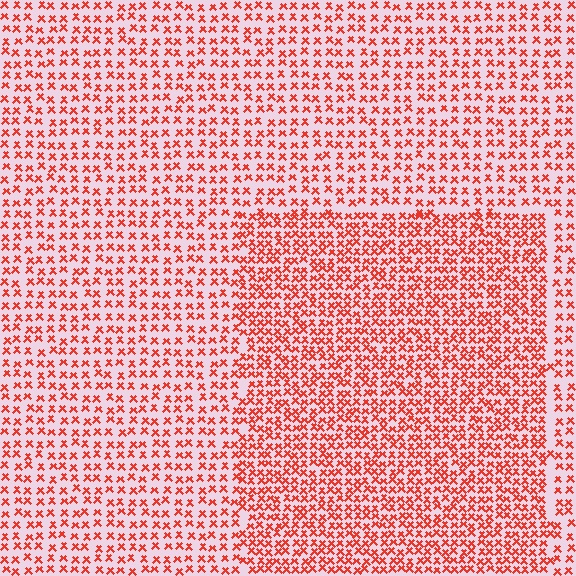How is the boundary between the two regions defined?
The boundary is defined by a change in element density (approximately 1.7x ratio). All elements are the same color, size, and shape.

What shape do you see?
I see a rectangle.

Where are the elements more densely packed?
The elements are more densely packed inside the rectangle boundary.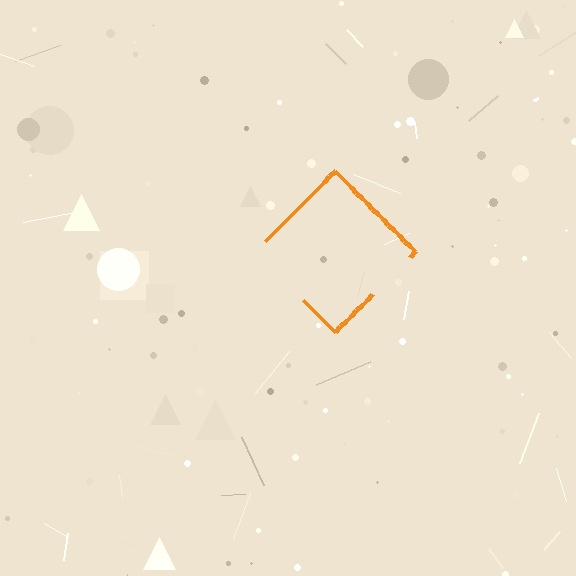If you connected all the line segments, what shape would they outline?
They would outline a diamond.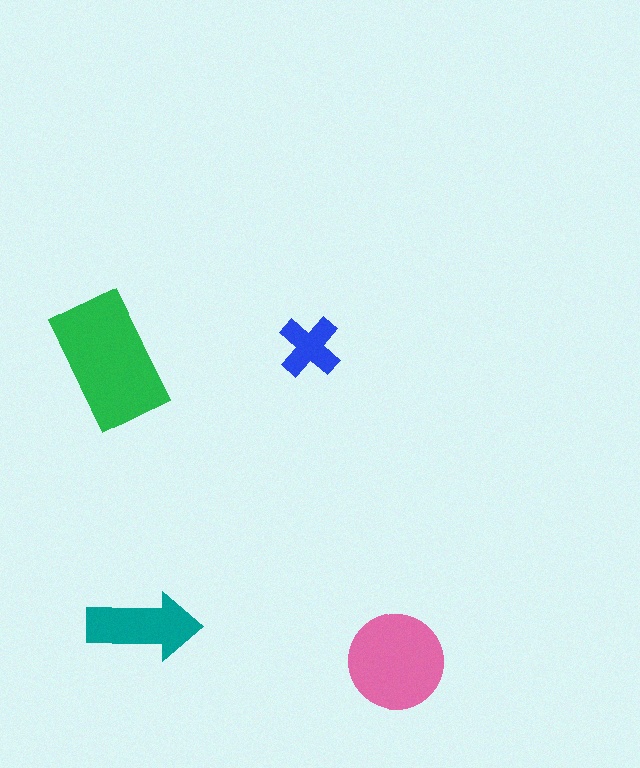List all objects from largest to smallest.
The green rectangle, the pink circle, the teal arrow, the blue cross.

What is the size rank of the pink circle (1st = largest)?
2nd.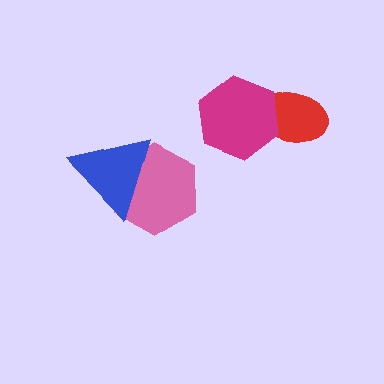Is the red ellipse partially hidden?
Yes, it is partially covered by another shape.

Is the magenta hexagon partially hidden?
No, no other shape covers it.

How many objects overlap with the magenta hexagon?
1 object overlaps with the magenta hexagon.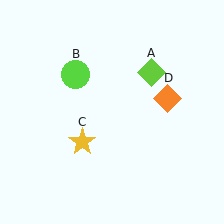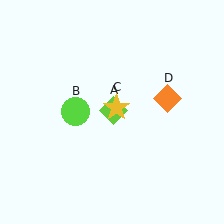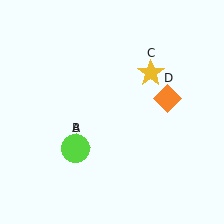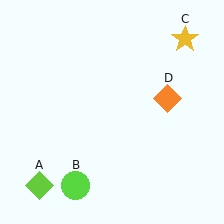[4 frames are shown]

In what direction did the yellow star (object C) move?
The yellow star (object C) moved up and to the right.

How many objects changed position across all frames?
3 objects changed position: lime diamond (object A), lime circle (object B), yellow star (object C).